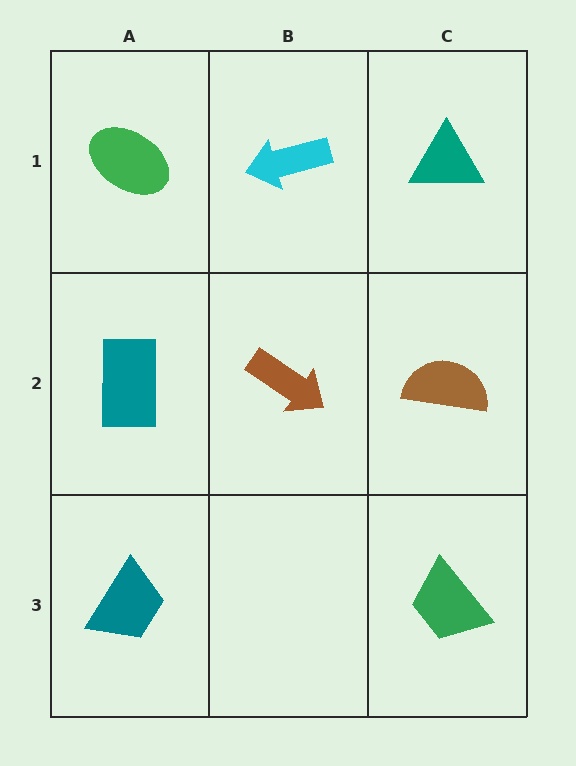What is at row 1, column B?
A cyan arrow.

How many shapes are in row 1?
3 shapes.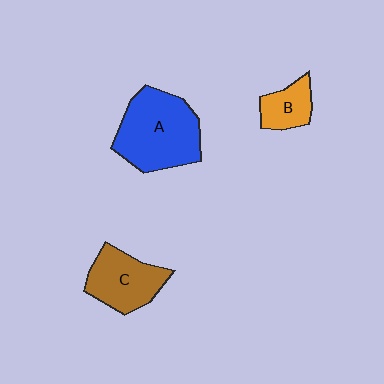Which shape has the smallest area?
Shape B (orange).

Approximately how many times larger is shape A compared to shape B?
Approximately 2.6 times.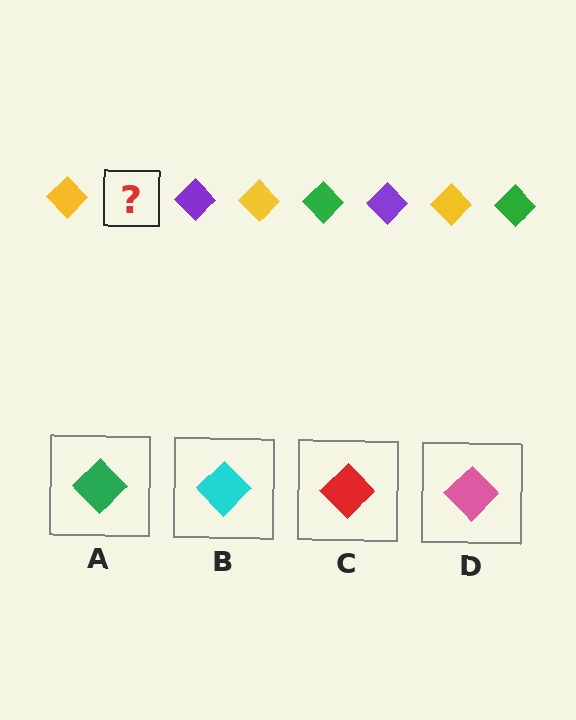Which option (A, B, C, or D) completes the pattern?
A.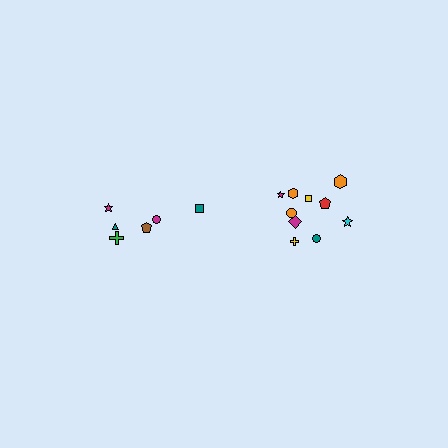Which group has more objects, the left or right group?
The right group.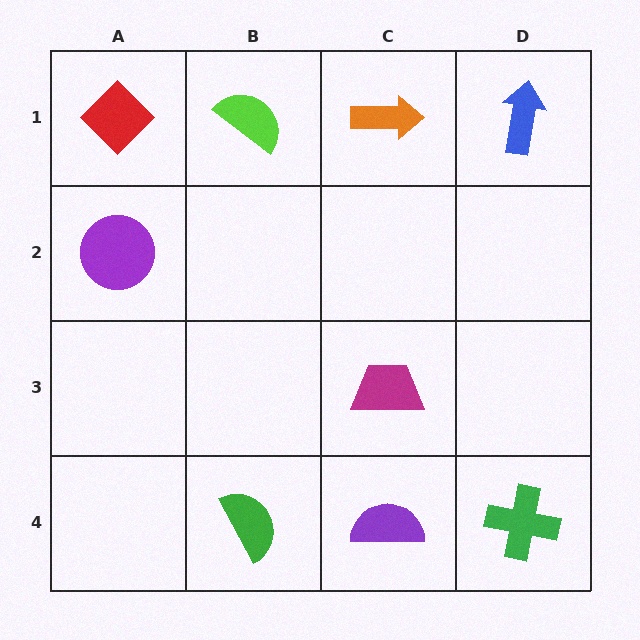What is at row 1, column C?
An orange arrow.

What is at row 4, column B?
A green semicircle.